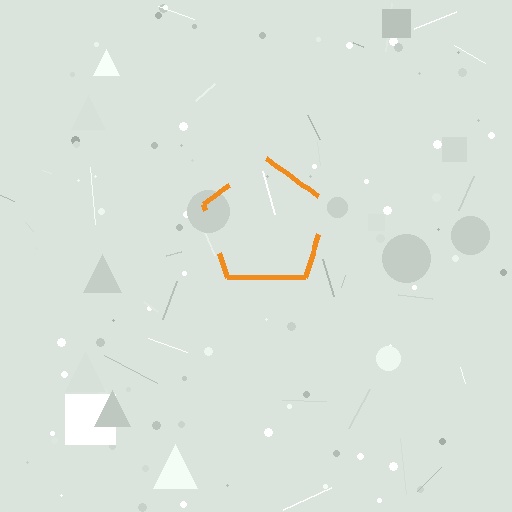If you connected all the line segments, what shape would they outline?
They would outline a pentagon.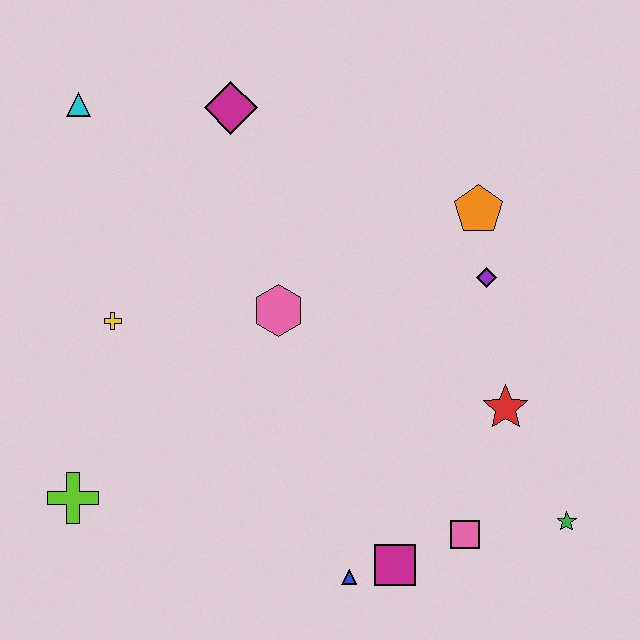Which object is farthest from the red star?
The cyan triangle is farthest from the red star.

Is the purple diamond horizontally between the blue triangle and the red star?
Yes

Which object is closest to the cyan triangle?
The magenta diamond is closest to the cyan triangle.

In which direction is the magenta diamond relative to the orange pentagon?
The magenta diamond is to the left of the orange pentagon.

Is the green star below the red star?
Yes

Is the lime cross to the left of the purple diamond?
Yes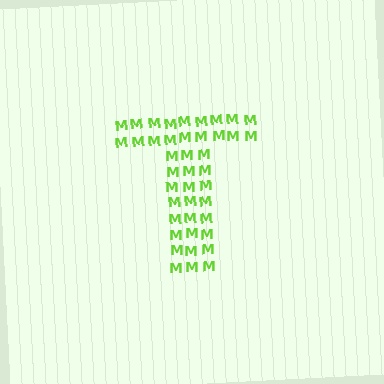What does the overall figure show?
The overall figure shows the letter T.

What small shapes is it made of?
It is made of small letter M's.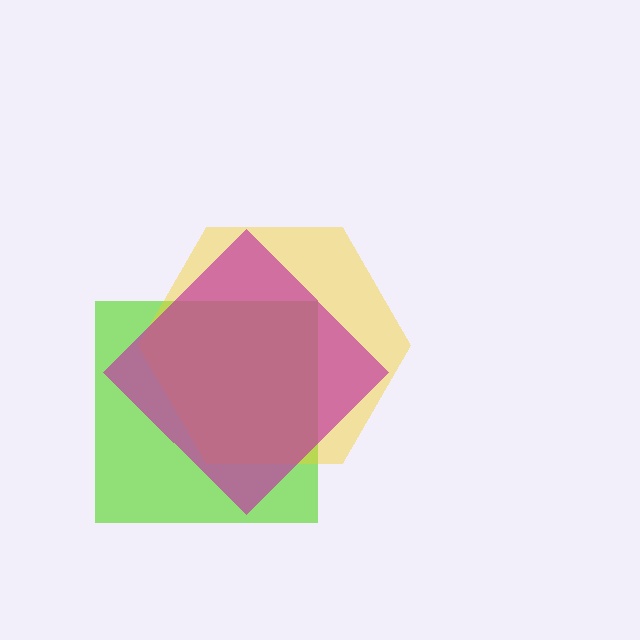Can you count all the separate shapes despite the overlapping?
Yes, there are 3 separate shapes.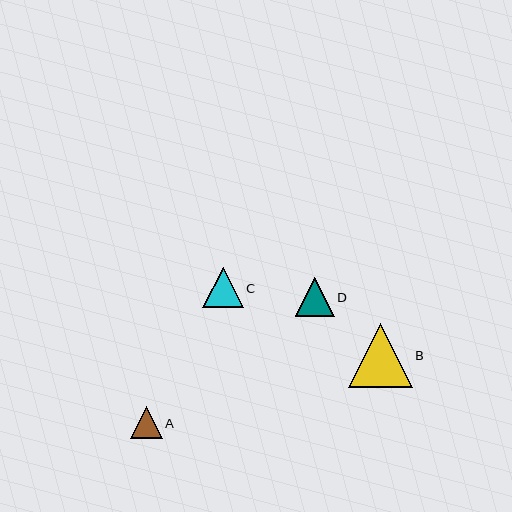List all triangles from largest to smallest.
From largest to smallest: B, C, D, A.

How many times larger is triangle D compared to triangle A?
Triangle D is approximately 1.2 times the size of triangle A.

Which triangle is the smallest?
Triangle A is the smallest with a size of approximately 32 pixels.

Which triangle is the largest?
Triangle B is the largest with a size of approximately 64 pixels.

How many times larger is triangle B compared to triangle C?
Triangle B is approximately 1.6 times the size of triangle C.